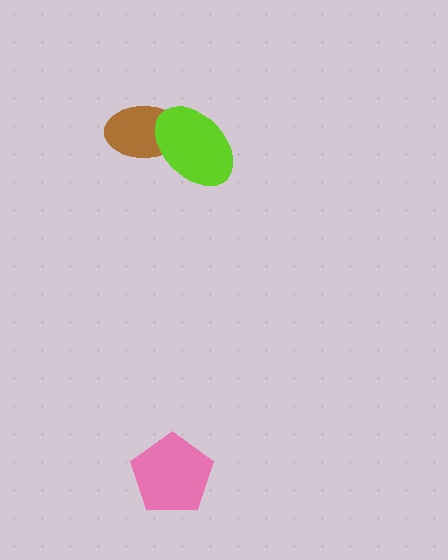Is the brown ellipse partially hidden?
Yes, it is partially covered by another shape.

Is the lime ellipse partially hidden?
No, no other shape covers it.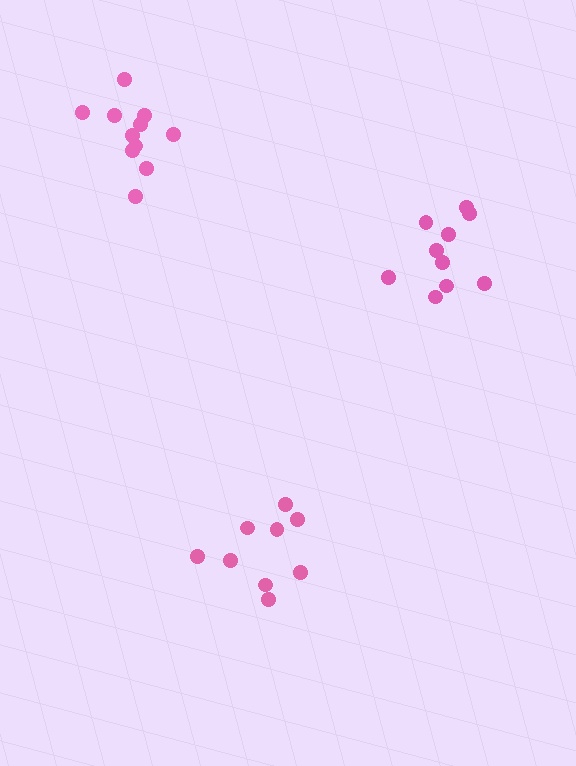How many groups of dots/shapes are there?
There are 3 groups.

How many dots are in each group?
Group 1: 9 dots, Group 2: 10 dots, Group 3: 11 dots (30 total).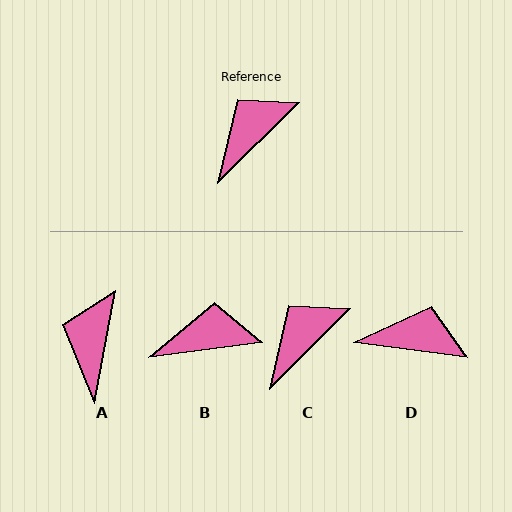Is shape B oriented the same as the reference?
No, it is off by about 37 degrees.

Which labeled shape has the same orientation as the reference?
C.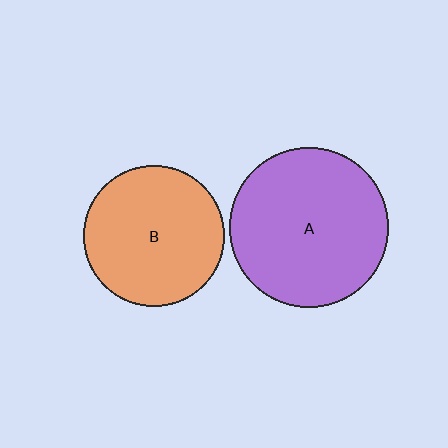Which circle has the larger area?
Circle A (purple).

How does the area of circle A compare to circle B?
Approximately 1.3 times.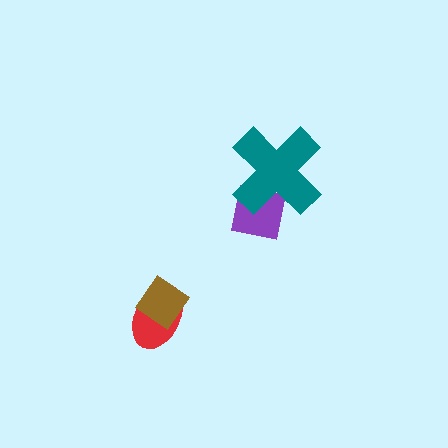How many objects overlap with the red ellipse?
1 object overlaps with the red ellipse.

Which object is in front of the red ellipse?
The brown diamond is in front of the red ellipse.